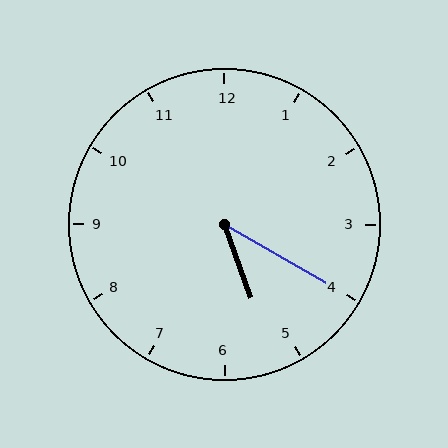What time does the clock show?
5:20.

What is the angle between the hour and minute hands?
Approximately 40 degrees.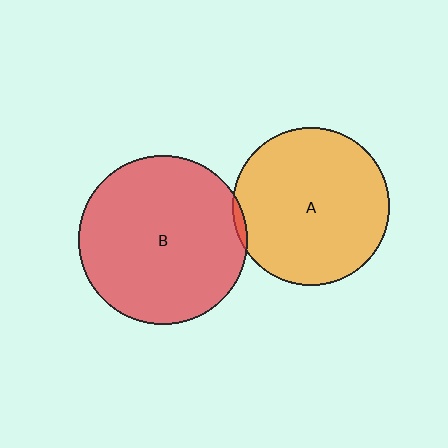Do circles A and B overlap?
Yes.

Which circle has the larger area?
Circle B (red).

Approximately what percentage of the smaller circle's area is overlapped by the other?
Approximately 5%.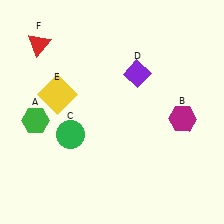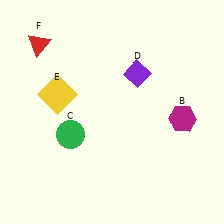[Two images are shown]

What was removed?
The green hexagon (A) was removed in Image 2.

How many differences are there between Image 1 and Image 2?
There is 1 difference between the two images.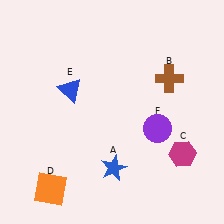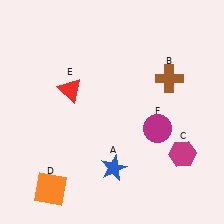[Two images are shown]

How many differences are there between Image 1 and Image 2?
There are 2 differences between the two images.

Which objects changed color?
E changed from blue to red. F changed from purple to magenta.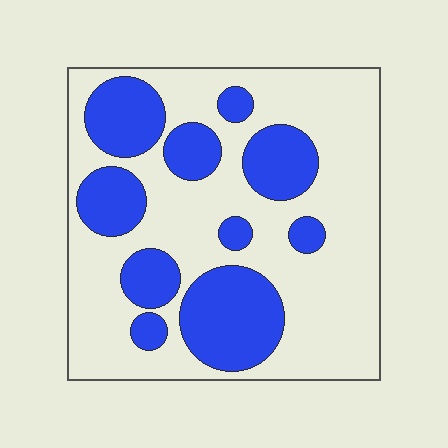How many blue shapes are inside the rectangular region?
10.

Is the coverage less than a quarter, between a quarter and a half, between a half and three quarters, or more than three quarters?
Between a quarter and a half.